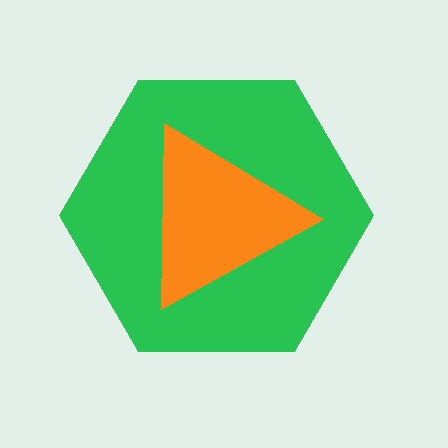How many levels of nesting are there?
2.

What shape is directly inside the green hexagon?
The orange triangle.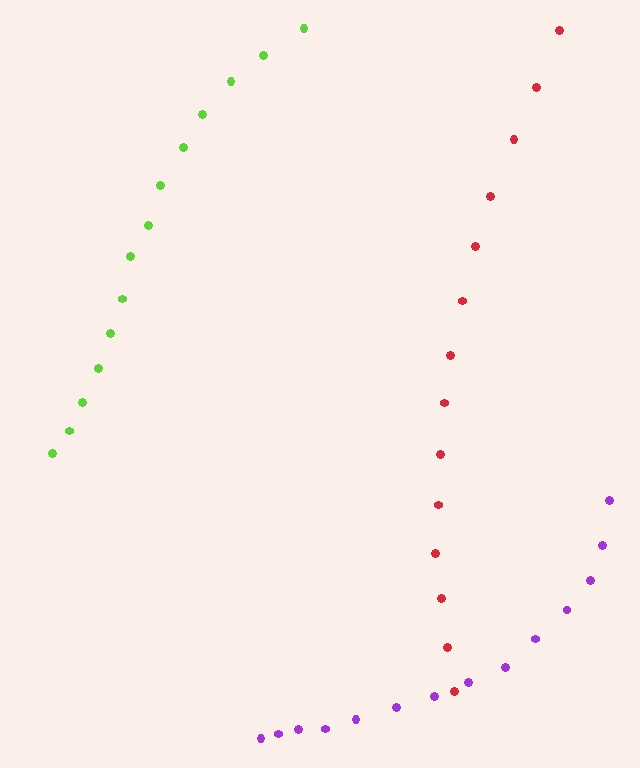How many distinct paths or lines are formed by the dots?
There are 3 distinct paths.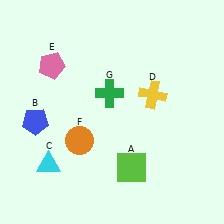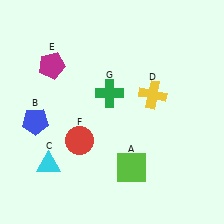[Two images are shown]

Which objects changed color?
E changed from pink to magenta. F changed from orange to red.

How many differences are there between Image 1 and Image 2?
There are 2 differences between the two images.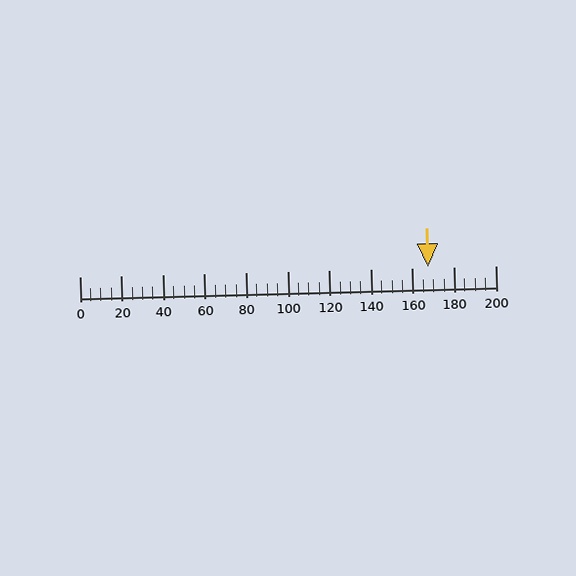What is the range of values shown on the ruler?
The ruler shows values from 0 to 200.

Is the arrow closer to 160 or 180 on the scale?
The arrow is closer to 160.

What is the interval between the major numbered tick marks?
The major tick marks are spaced 20 units apart.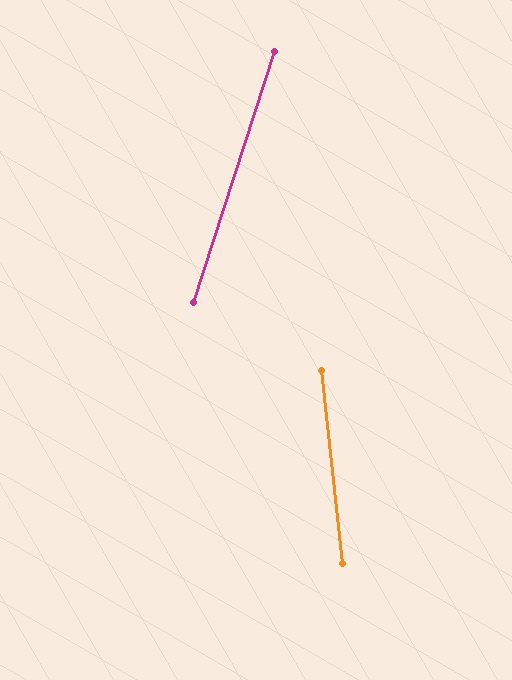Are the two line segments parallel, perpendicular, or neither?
Neither parallel nor perpendicular — they differ by about 24°.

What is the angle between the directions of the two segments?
Approximately 24 degrees.